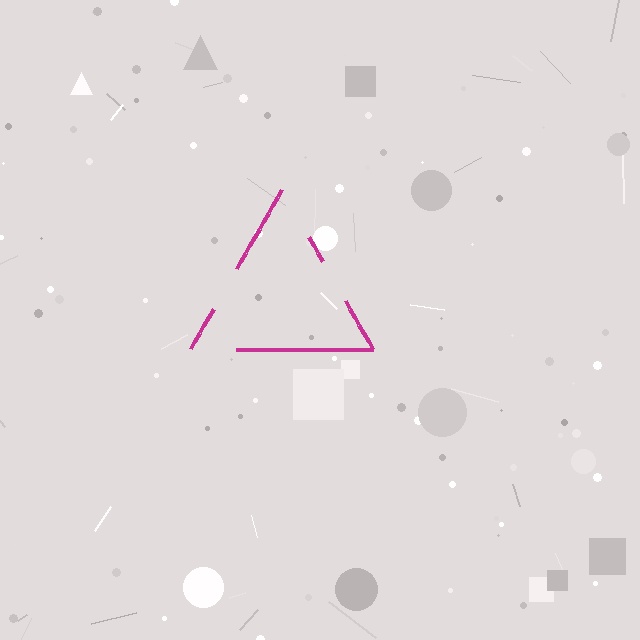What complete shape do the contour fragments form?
The contour fragments form a triangle.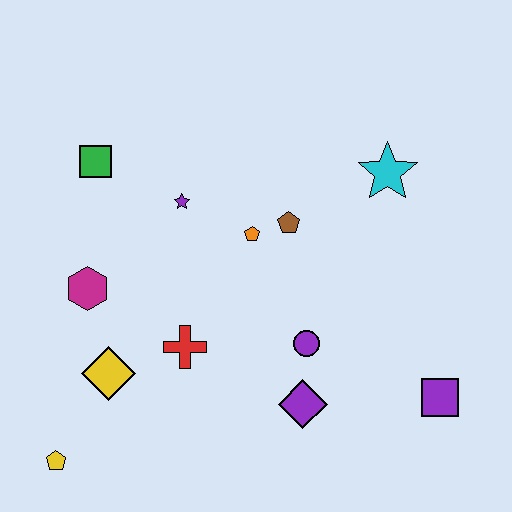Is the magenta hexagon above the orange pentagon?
No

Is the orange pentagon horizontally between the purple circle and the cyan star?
No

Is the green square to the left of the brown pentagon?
Yes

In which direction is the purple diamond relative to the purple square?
The purple diamond is to the left of the purple square.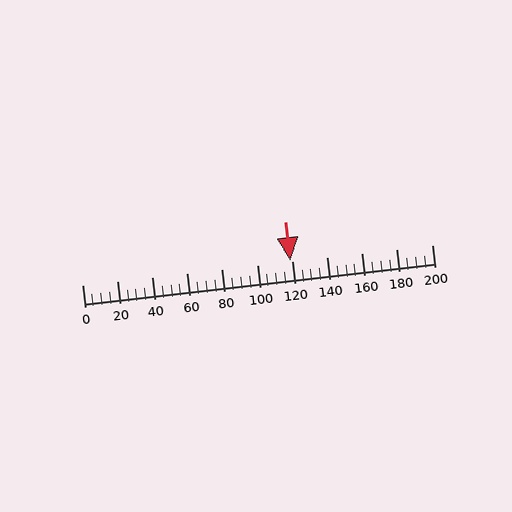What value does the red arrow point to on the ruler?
The red arrow points to approximately 119.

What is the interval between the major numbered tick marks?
The major tick marks are spaced 20 units apart.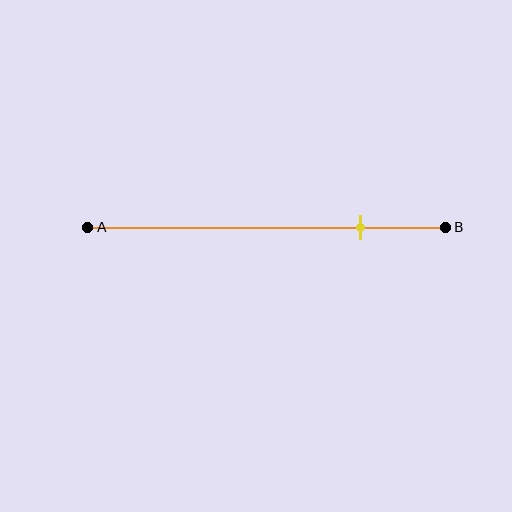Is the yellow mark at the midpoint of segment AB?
No, the mark is at about 75% from A, not at the 50% midpoint.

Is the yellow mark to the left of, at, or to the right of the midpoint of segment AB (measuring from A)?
The yellow mark is to the right of the midpoint of segment AB.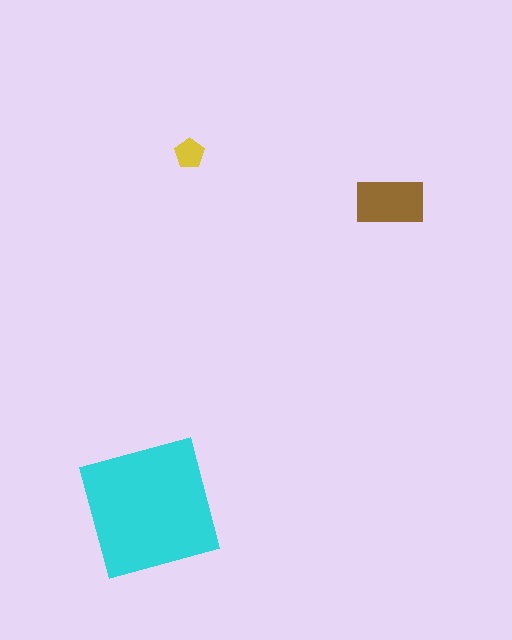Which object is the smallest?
The yellow pentagon.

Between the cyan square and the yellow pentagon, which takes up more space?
The cyan square.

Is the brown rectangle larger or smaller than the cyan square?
Smaller.